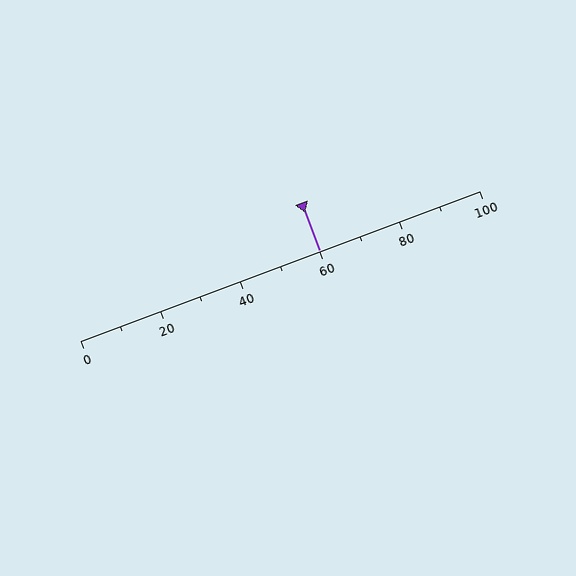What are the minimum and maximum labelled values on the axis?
The axis runs from 0 to 100.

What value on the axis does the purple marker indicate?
The marker indicates approximately 60.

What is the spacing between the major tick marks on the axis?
The major ticks are spaced 20 apart.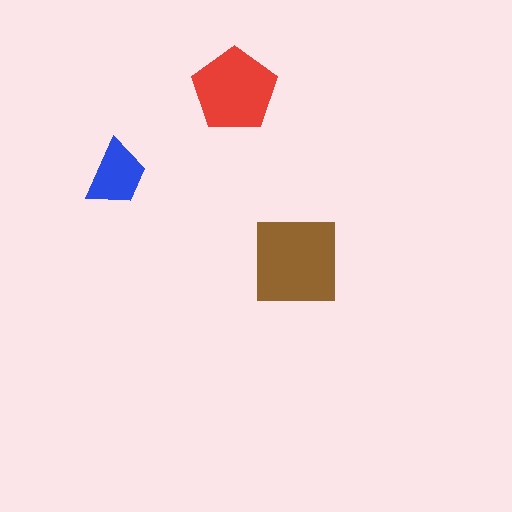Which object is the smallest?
The blue trapezoid.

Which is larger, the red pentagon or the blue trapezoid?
The red pentagon.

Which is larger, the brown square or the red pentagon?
The brown square.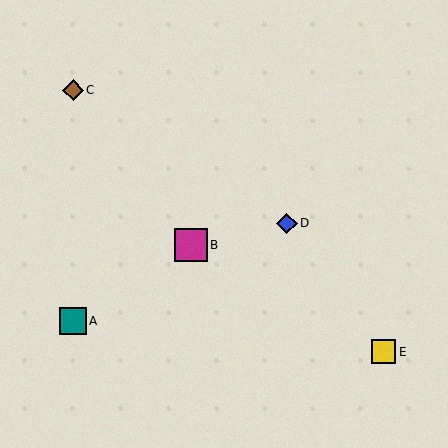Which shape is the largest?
The magenta square (labeled B) is the largest.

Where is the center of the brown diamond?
The center of the brown diamond is at (73, 90).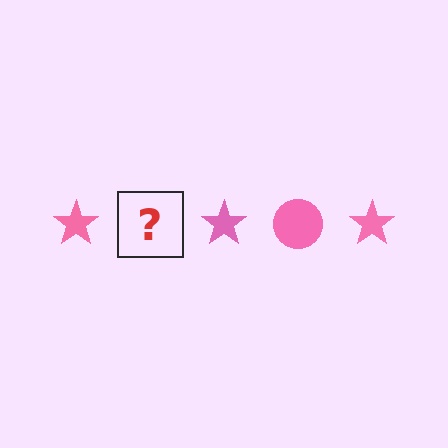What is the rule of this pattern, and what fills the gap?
The rule is that the pattern cycles through star, circle shapes in pink. The gap should be filled with a pink circle.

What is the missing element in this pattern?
The missing element is a pink circle.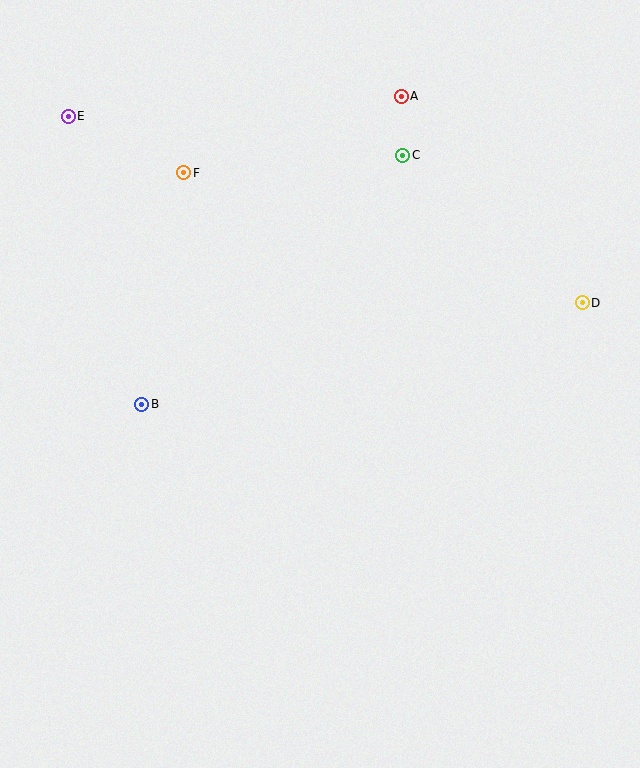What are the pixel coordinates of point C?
Point C is at (403, 155).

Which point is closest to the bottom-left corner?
Point B is closest to the bottom-left corner.